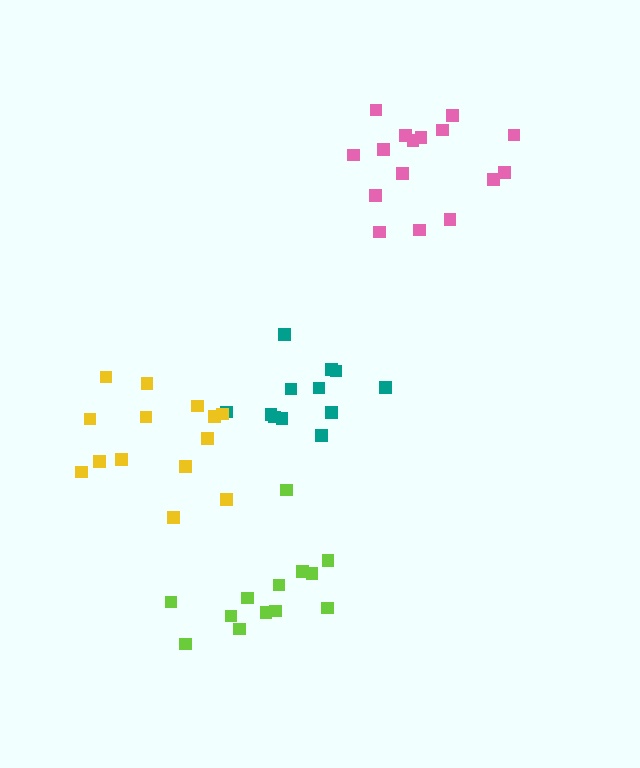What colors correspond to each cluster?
The clusters are colored: pink, teal, yellow, lime.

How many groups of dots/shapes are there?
There are 4 groups.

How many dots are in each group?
Group 1: 16 dots, Group 2: 12 dots, Group 3: 14 dots, Group 4: 13 dots (55 total).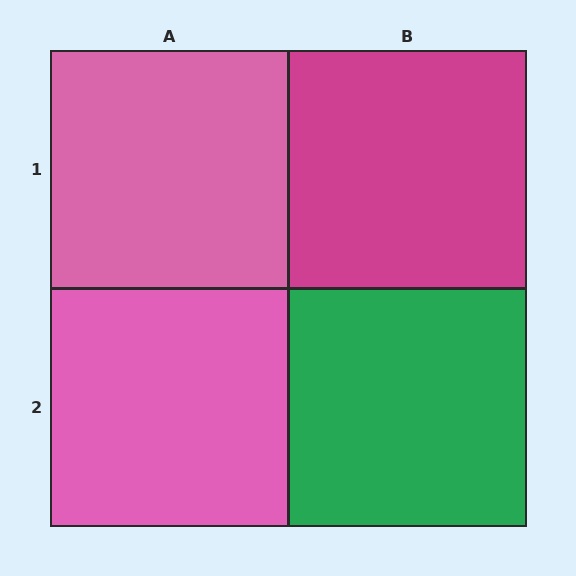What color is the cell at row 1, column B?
Magenta.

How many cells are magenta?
1 cell is magenta.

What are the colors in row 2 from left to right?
Pink, green.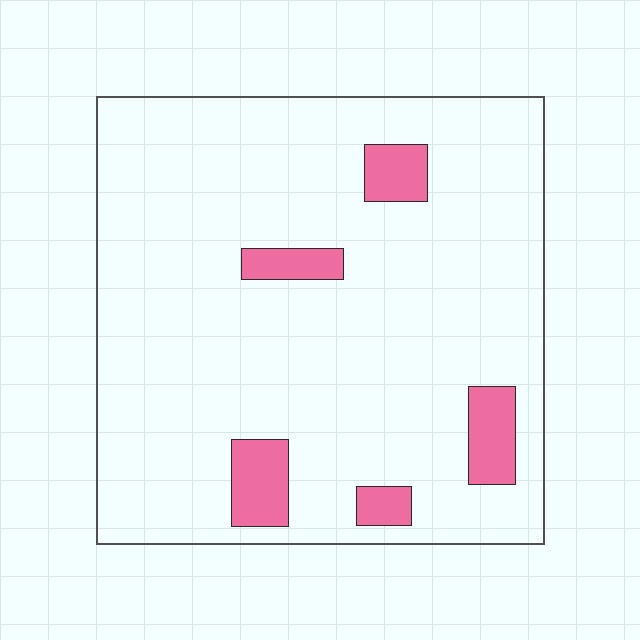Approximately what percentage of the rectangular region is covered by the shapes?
Approximately 10%.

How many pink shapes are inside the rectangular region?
5.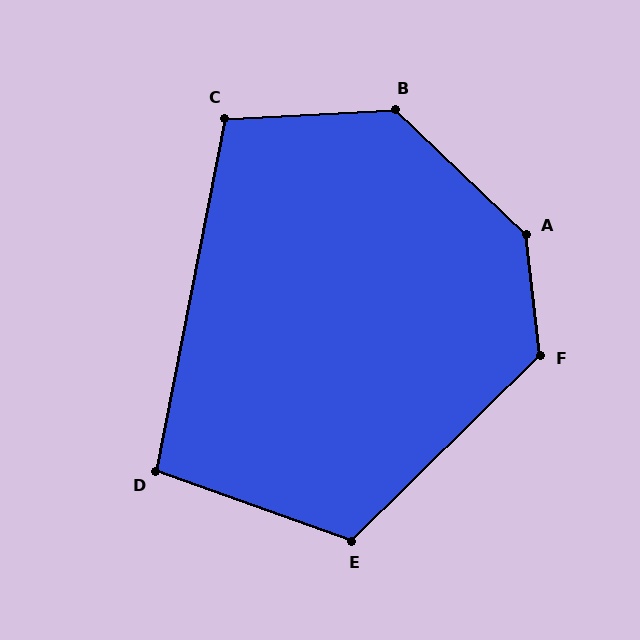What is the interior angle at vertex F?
Approximately 128 degrees (obtuse).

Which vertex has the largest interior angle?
A, at approximately 140 degrees.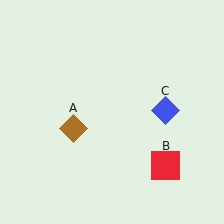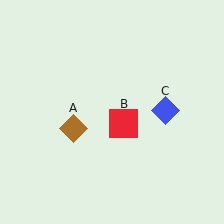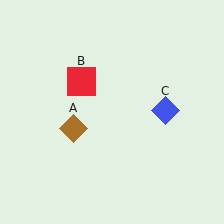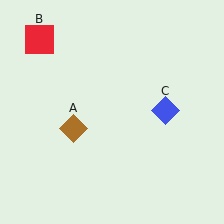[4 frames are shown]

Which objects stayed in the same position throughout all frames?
Brown diamond (object A) and blue diamond (object C) remained stationary.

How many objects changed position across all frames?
1 object changed position: red square (object B).